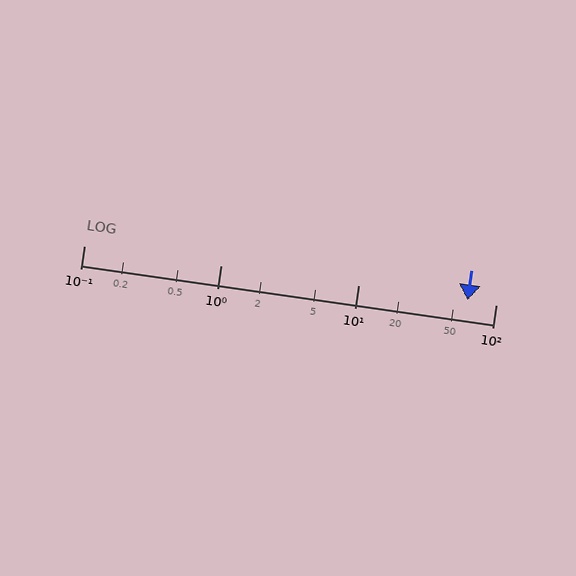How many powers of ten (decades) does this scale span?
The scale spans 3 decades, from 0.1 to 100.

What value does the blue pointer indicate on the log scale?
The pointer indicates approximately 62.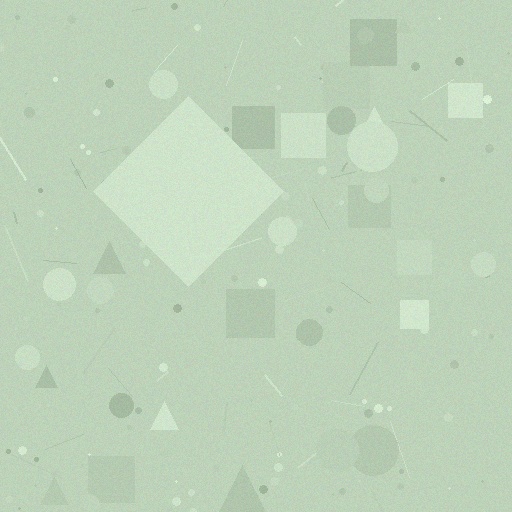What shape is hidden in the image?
A diamond is hidden in the image.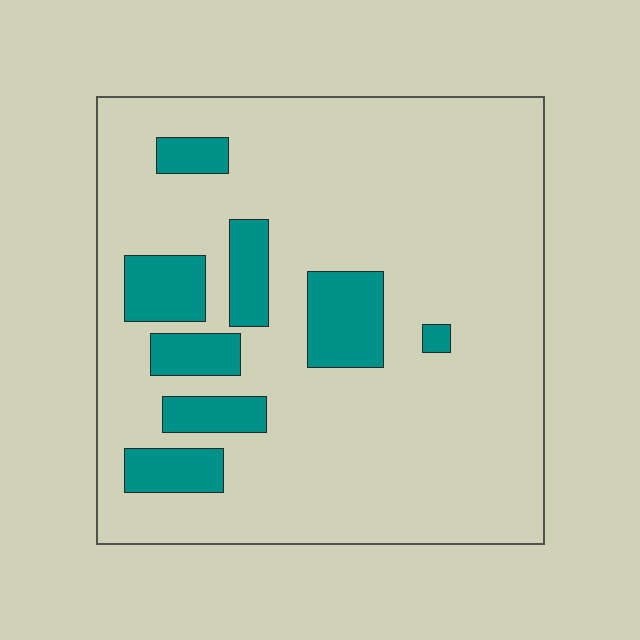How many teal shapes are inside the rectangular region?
8.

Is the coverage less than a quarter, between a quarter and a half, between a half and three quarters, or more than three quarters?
Less than a quarter.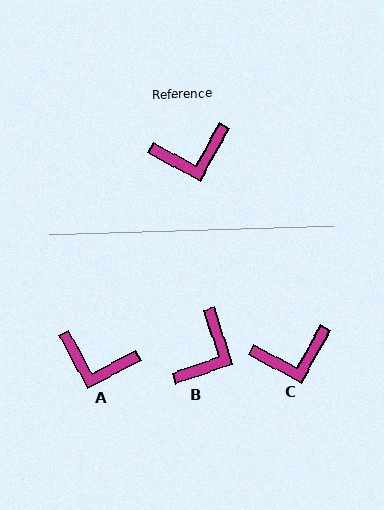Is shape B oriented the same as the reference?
No, it is off by about 47 degrees.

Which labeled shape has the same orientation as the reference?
C.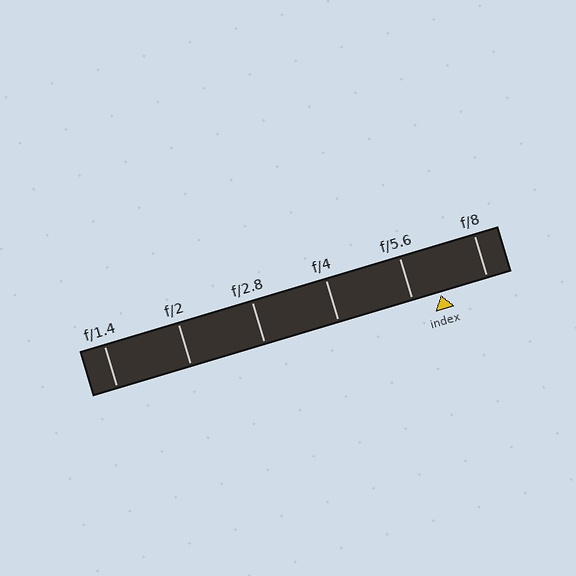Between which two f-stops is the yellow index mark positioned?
The index mark is between f/5.6 and f/8.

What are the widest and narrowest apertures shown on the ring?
The widest aperture shown is f/1.4 and the narrowest is f/8.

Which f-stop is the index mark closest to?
The index mark is closest to f/5.6.